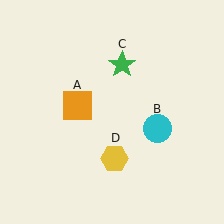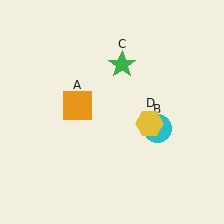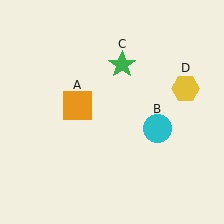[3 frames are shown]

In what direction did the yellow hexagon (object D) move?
The yellow hexagon (object D) moved up and to the right.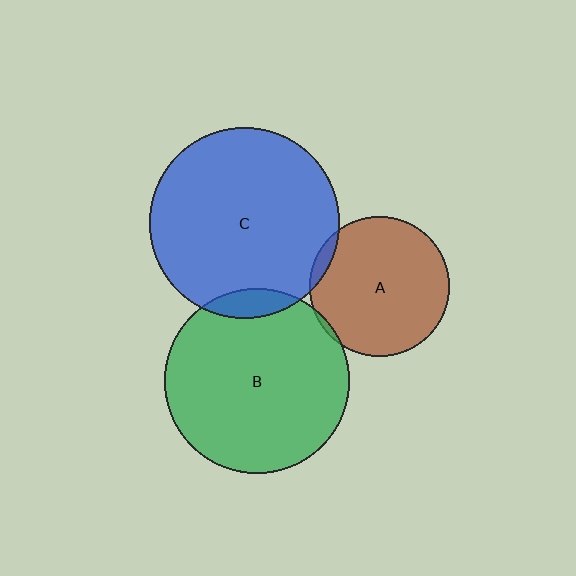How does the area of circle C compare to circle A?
Approximately 1.9 times.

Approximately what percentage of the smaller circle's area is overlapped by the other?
Approximately 5%.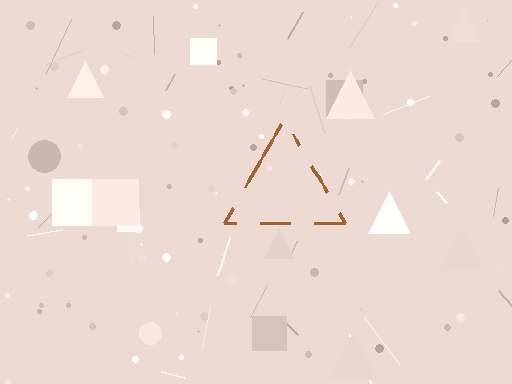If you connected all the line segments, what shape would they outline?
They would outline a triangle.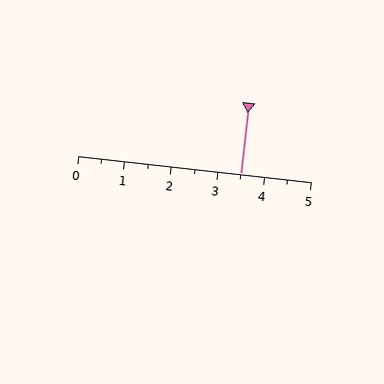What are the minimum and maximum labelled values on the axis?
The axis runs from 0 to 5.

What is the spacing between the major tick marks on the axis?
The major ticks are spaced 1 apart.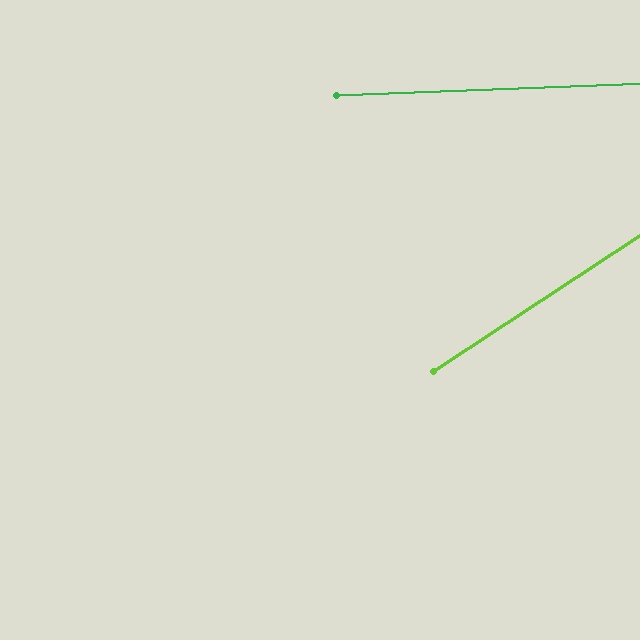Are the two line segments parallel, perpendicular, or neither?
Neither parallel nor perpendicular — they differ by about 31°.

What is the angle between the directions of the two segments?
Approximately 31 degrees.